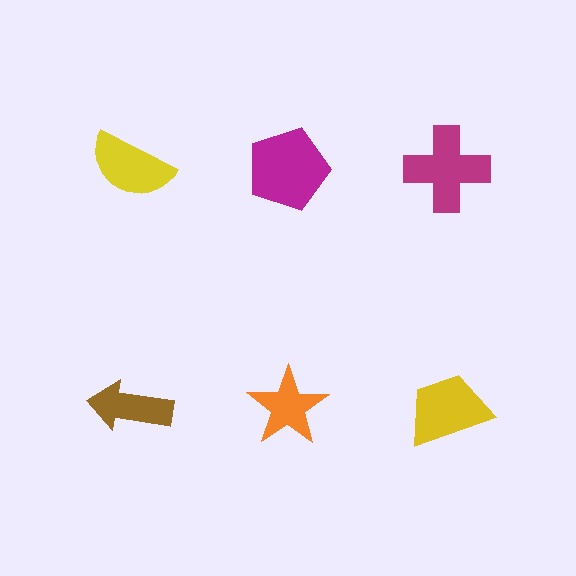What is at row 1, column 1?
A yellow semicircle.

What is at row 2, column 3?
A yellow trapezoid.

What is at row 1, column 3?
A magenta cross.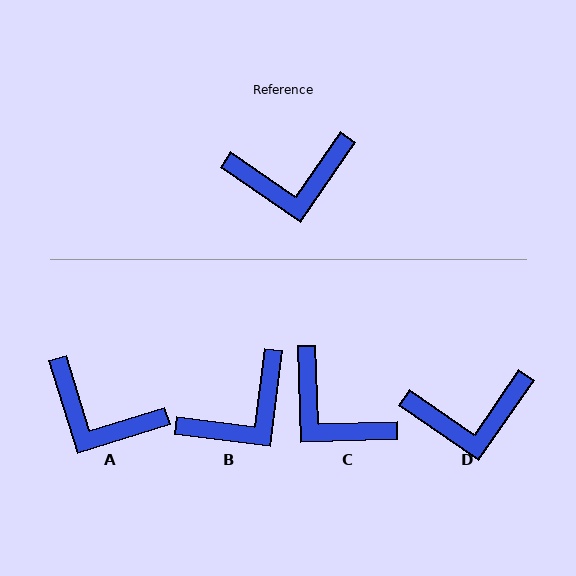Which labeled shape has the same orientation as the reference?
D.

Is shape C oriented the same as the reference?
No, it is off by about 53 degrees.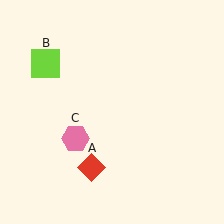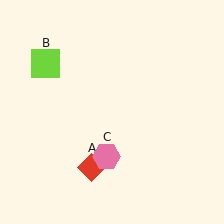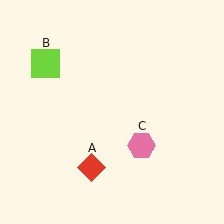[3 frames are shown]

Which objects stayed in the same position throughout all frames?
Red diamond (object A) and lime square (object B) remained stationary.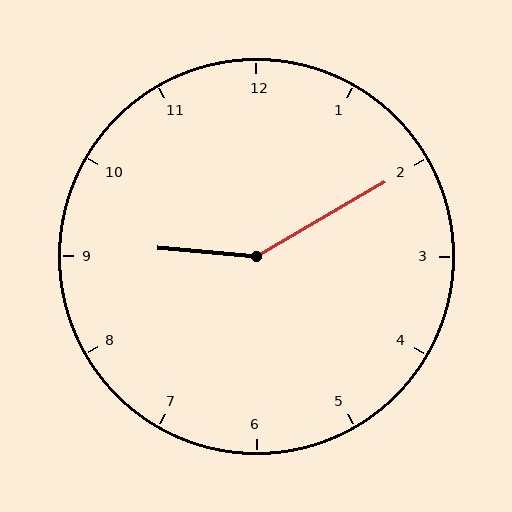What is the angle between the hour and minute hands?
Approximately 145 degrees.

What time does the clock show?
9:10.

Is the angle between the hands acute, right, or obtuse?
It is obtuse.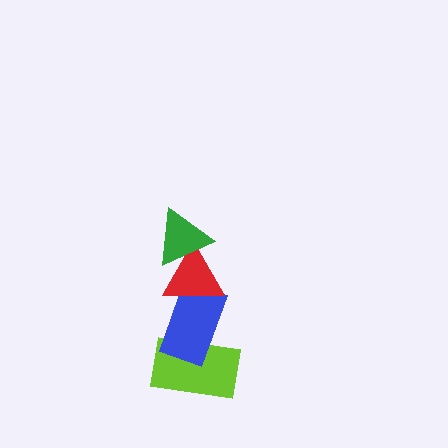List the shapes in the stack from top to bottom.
From top to bottom: the green triangle, the red triangle, the blue rectangle, the lime rectangle.